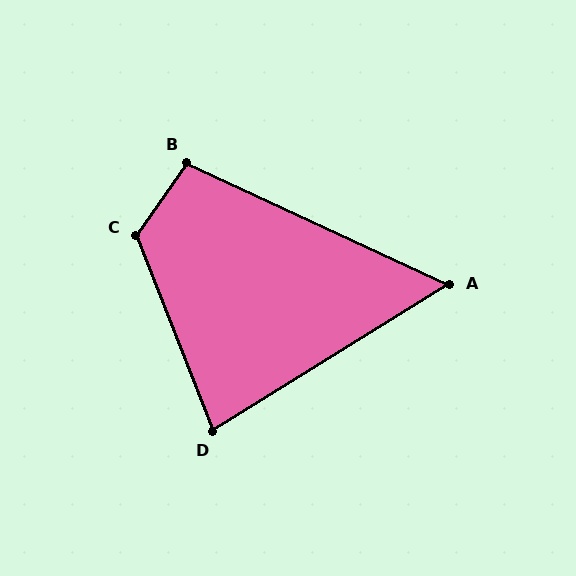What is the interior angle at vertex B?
Approximately 100 degrees (obtuse).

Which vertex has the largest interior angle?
C, at approximately 123 degrees.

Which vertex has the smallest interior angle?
A, at approximately 57 degrees.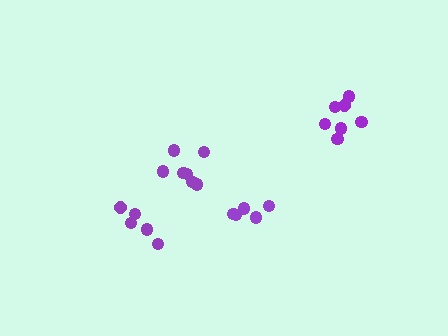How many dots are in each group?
Group 1: 7 dots, Group 2: 5 dots, Group 3: 5 dots, Group 4: 8 dots (25 total).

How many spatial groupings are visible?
There are 4 spatial groupings.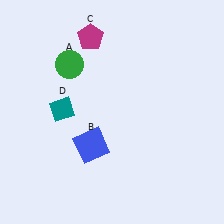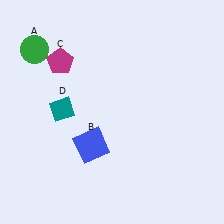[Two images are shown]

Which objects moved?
The objects that moved are: the green circle (A), the magenta pentagon (C).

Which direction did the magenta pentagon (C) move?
The magenta pentagon (C) moved left.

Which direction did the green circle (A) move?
The green circle (A) moved left.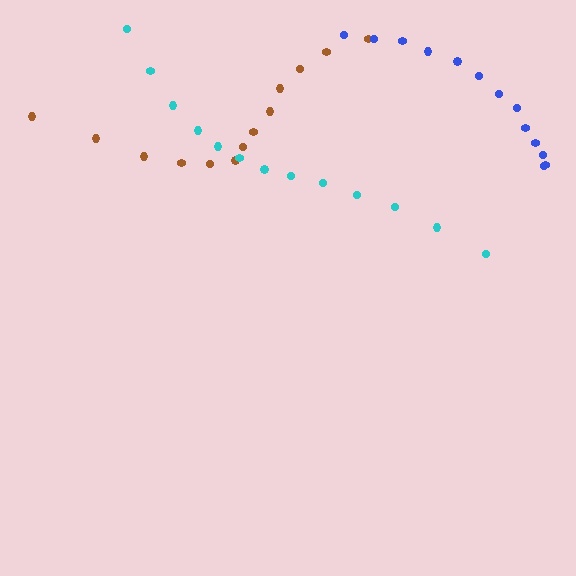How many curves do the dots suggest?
There are 3 distinct paths.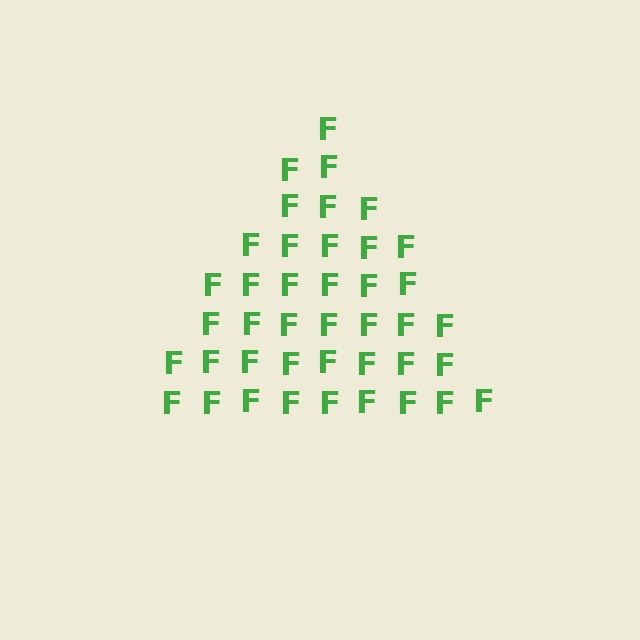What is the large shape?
The large shape is a triangle.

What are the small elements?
The small elements are letter F's.